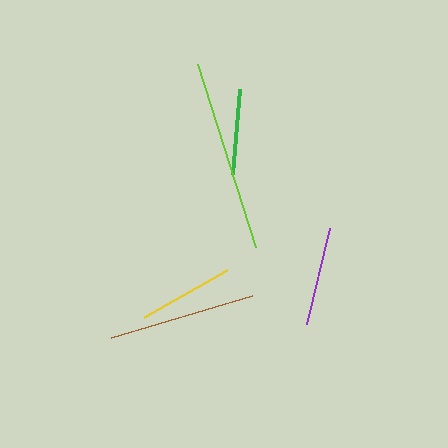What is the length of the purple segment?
The purple segment is approximately 99 pixels long.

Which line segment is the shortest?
The green line is the shortest at approximately 85 pixels.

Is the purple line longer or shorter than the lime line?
The lime line is longer than the purple line.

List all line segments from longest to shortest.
From longest to shortest: lime, brown, purple, yellow, green.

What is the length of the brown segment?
The brown segment is approximately 148 pixels long.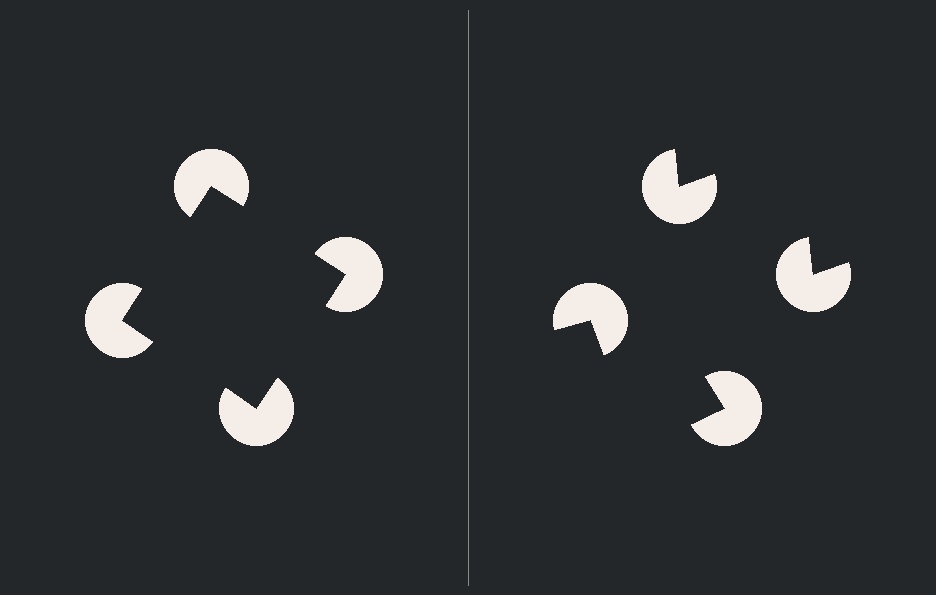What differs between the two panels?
The pac-man discs are positioned identically on both sides; only the wedge orientations differ. On the left they align to a square; on the right they are misaligned.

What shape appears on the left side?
An illusory square.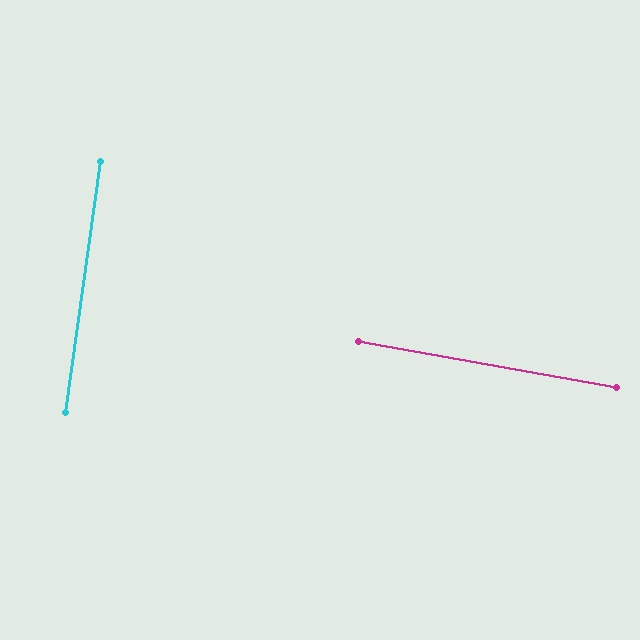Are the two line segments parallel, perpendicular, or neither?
Perpendicular — they meet at approximately 88°.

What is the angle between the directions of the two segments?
Approximately 88 degrees.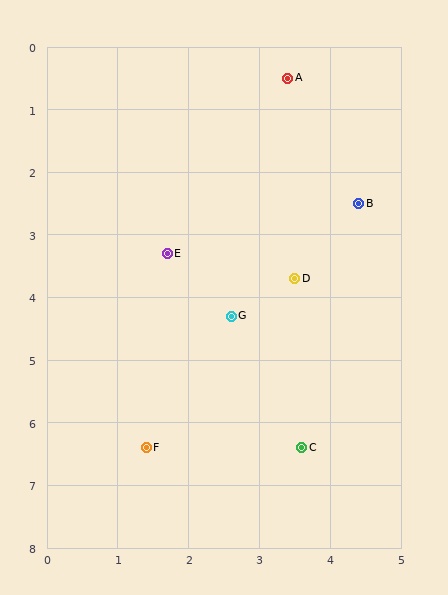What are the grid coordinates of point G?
Point G is at approximately (2.6, 4.3).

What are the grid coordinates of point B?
Point B is at approximately (4.4, 2.5).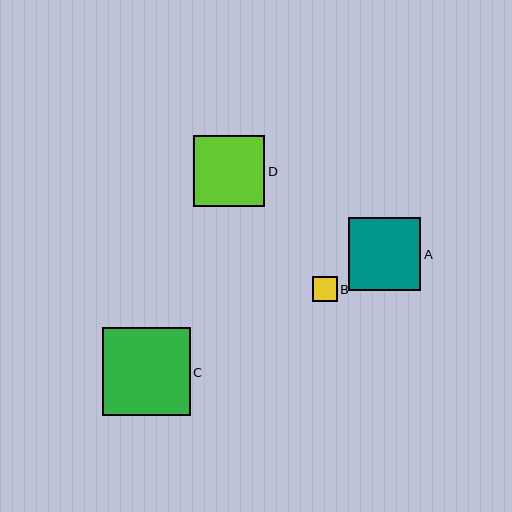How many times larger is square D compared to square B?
Square D is approximately 2.8 times the size of square B.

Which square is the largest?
Square C is the largest with a size of approximately 88 pixels.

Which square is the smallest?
Square B is the smallest with a size of approximately 25 pixels.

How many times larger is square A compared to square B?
Square A is approximately 2.9 times the size of square B.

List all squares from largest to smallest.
From largest to smallest: C, A, D, B.